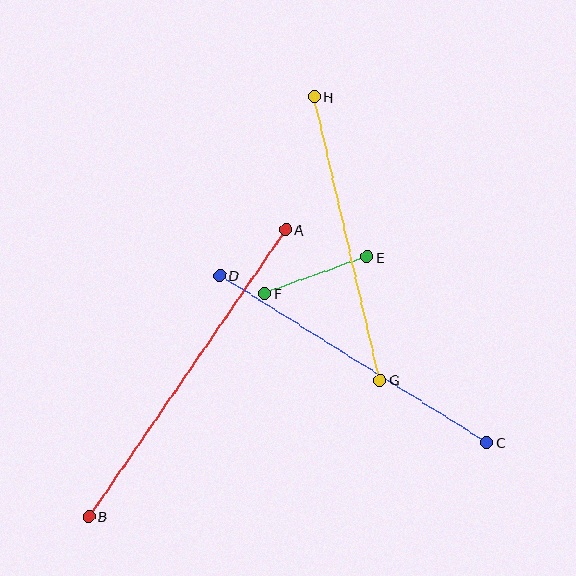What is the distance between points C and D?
The distance is approximately 314 pixels.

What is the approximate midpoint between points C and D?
The midpoint is at approximately (353, 359) pixels.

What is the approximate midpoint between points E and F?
The midpoint is at approximately (316, 275) pixels.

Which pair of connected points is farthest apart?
Points A and B are farthest apart.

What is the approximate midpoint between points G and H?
The midpoint is at approximately (347, 238) pixels.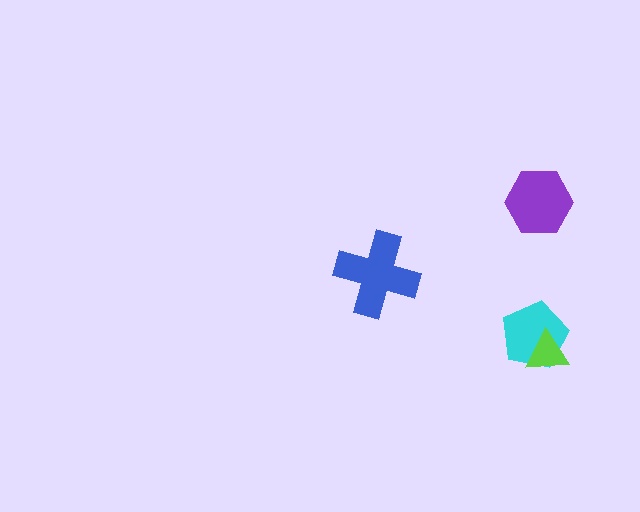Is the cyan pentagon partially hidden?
Yes, it is partially covered by another shape.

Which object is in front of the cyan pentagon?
The lime triangle is in front of the cyan pentagon.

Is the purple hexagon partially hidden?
No, no other shape covers it.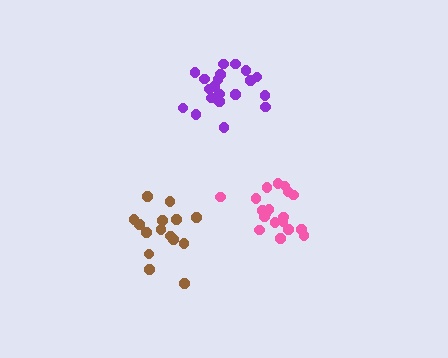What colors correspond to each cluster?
The clusters are colored: purple, brown, pink.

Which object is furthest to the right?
The pink cluster is rightmost.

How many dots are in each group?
Group 1: 20 dots, Group 2: 15 dots, Group 3: 19 dots (54 total).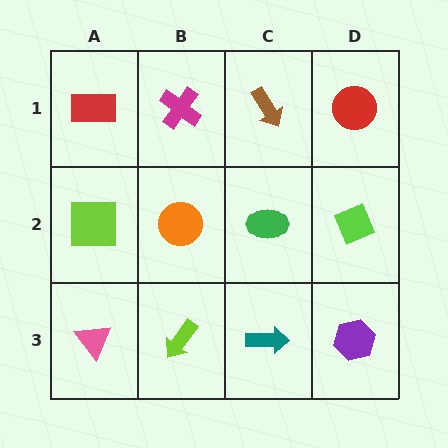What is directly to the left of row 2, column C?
An orange circle.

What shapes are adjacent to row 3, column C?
A green ellipse (row 2, column C), a lime arrow (row 3, column B), a purple hexagon (row 3, column D).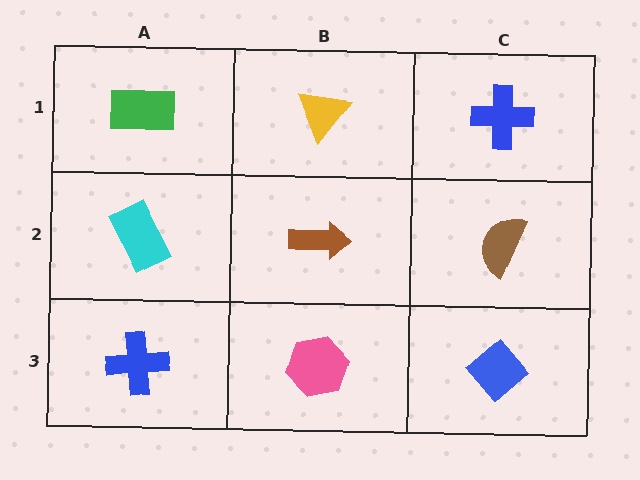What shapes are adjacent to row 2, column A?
A green rectangle (row 1, column A), a blue cross (row 3, column A), a brown arrow (row 2, column B).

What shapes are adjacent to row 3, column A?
A cyan rectangle (row 2, column A), a pink hexagon (row 3, column B).